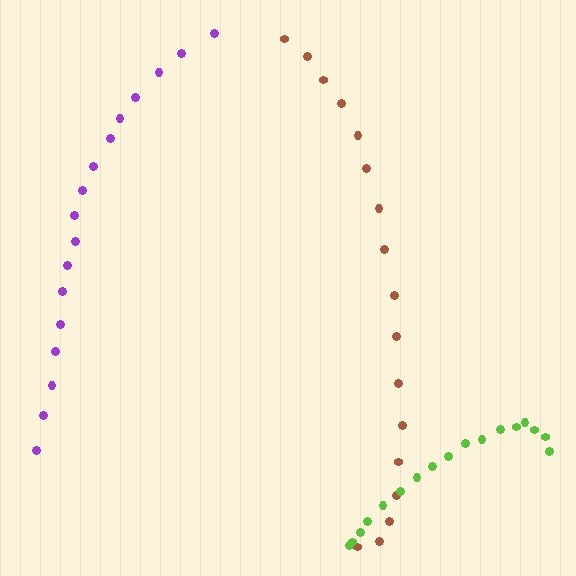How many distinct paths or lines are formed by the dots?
There are 3 distinct paths.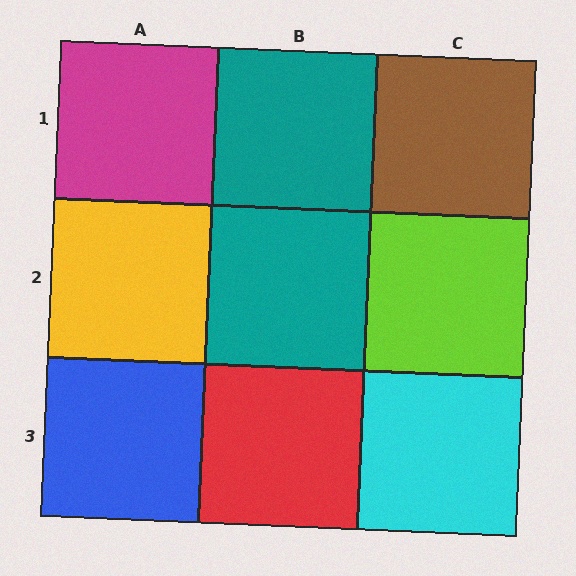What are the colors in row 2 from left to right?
Yellow, teal, lime.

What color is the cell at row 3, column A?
Blue.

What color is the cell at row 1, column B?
Teal.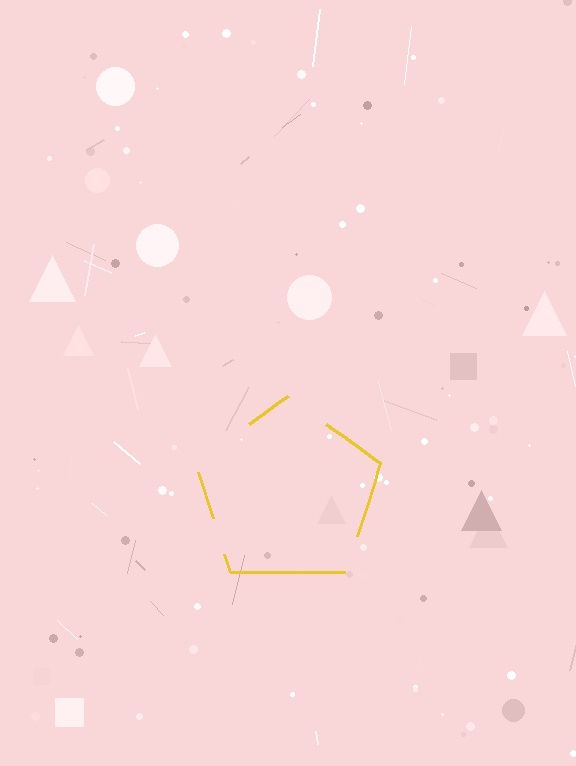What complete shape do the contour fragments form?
The contour fragments form a pentagon.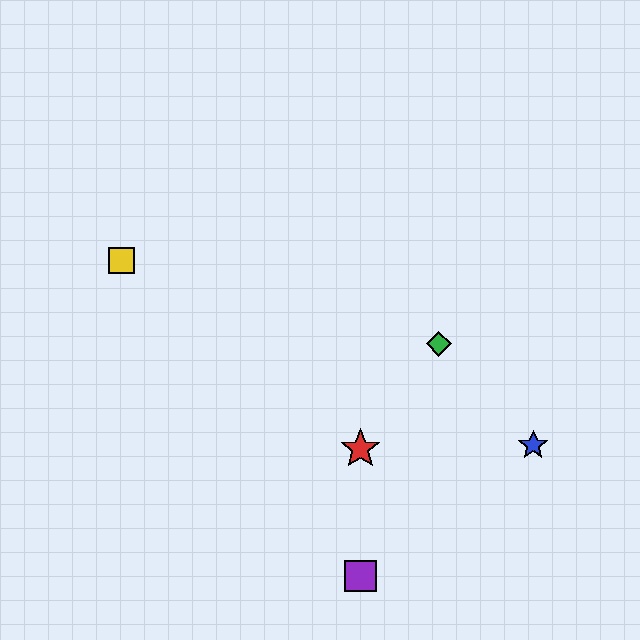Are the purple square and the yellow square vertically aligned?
No, the purple square is at x≈360 and the yellow square is at x≈121.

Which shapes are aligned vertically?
The red star, the purple square are aligned vertically.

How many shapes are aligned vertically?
2 shapes (the red star, the purple square) are aligned vertically.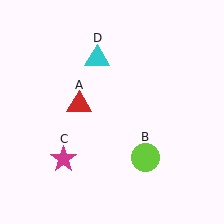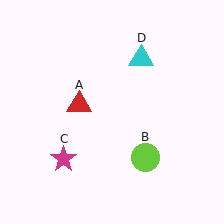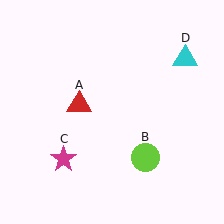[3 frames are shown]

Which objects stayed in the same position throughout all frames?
Red triangle (object A) and lime circle (object B) and magenta star (object C) remained stationary.